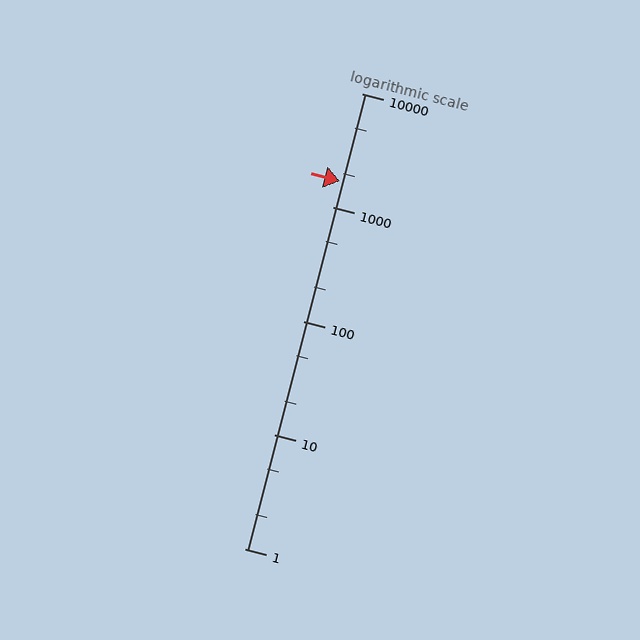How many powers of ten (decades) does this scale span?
The scale spans 4 decades, from 1 to 10000.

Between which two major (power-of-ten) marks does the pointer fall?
The pointer is between 1000 and 10000.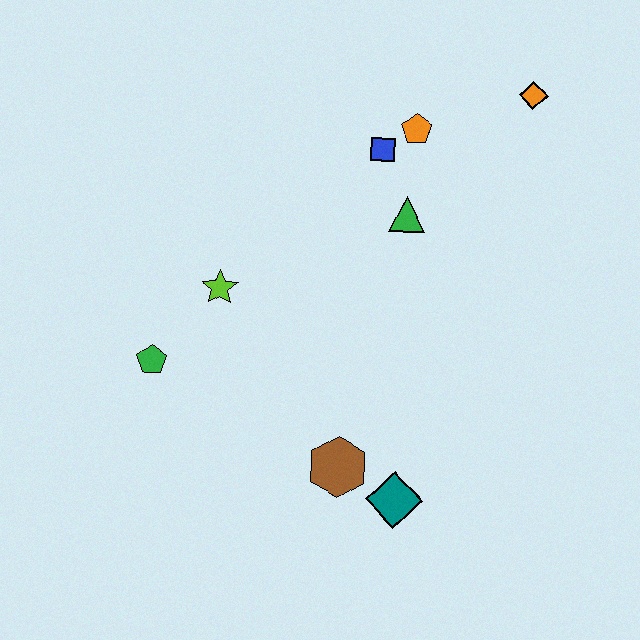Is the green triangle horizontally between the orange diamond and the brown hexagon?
Yes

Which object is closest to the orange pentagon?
The blue square is closest to the orange pentagon.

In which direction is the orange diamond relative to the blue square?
The orange diamond is to the right of the blue square.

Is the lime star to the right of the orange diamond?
No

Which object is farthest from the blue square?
The teal diamond is farthest from the blue square.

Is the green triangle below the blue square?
Yes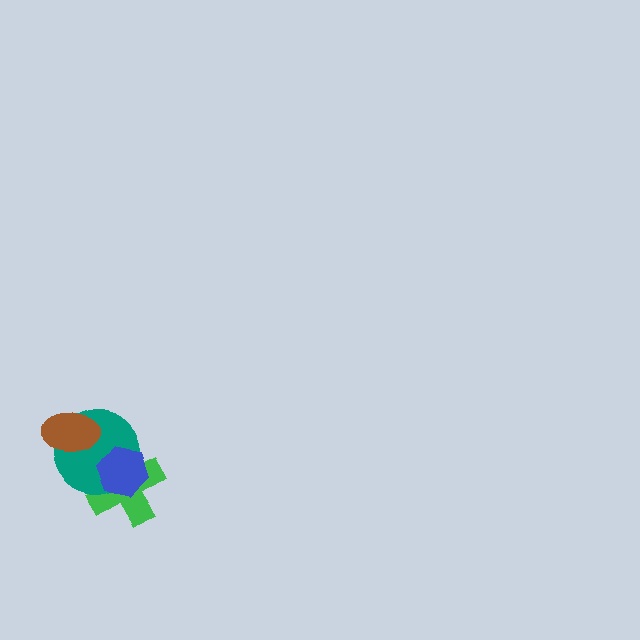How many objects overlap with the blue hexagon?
2 objects overlap with the blue hexagon.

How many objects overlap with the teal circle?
3 objects overlap with the teal circle.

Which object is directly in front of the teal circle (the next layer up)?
The brown ellipse is directly in front of the teal circle.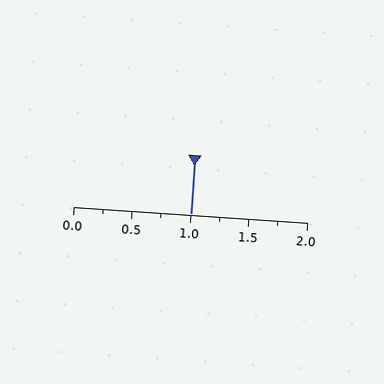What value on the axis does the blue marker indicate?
The marker indicates approximately 1.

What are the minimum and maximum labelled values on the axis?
The axis runs from 0.0 to 2.0.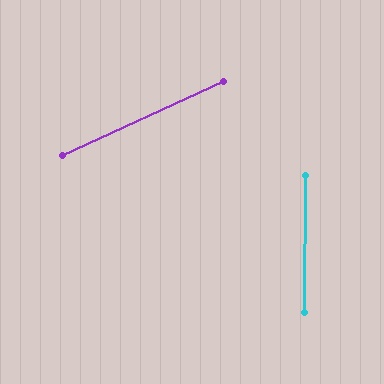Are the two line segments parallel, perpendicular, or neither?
Neither parallel nor perpendicular — they differ by about 65°.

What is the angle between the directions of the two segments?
Approximately 65 degrees.